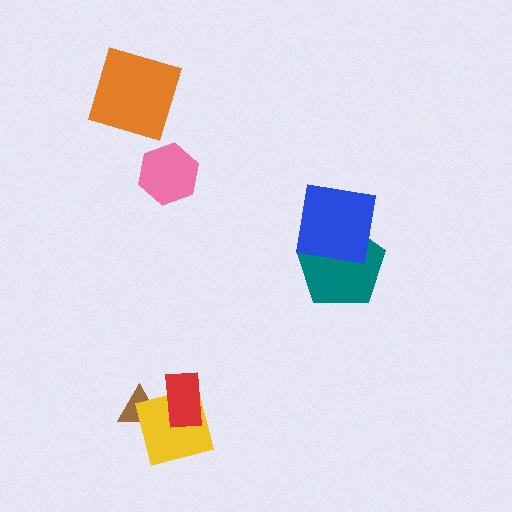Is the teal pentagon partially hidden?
Yes, it is partially covered by another shape.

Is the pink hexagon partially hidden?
No, no other shape covers it.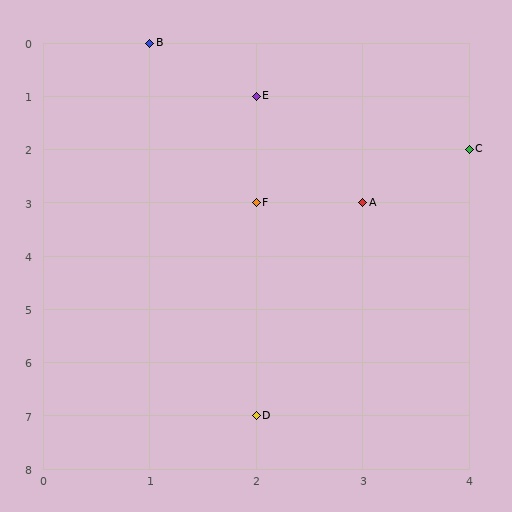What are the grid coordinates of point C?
Point C is at grid coordinates (4, 2).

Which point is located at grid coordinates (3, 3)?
Point A is at (3, 3).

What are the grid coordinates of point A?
Point A is at grid coordinates (3, 3).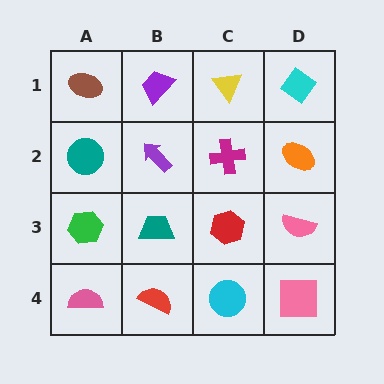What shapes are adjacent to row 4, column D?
A pink semicircle (row 3, column D), a cyan circle (row 4, column C).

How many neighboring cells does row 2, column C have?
4.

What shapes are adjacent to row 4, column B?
A teal trapezoid (row 3, column B), a pink semicircle (row 4, column A), a cyan circle (row 4, column C).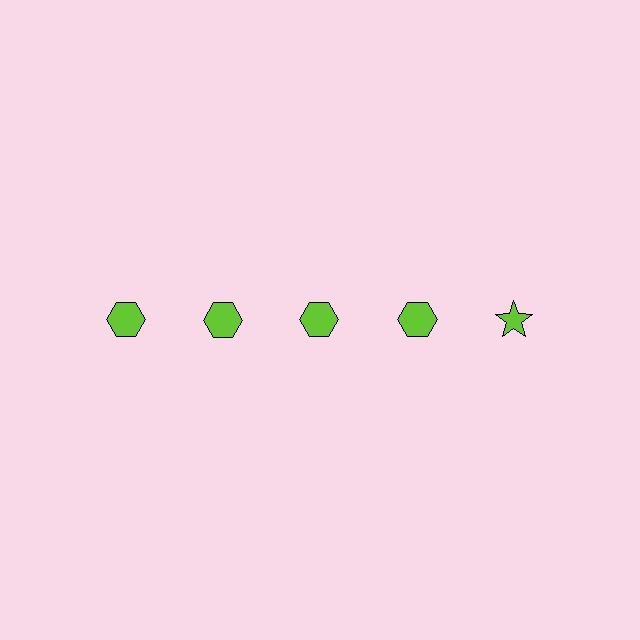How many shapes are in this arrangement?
There are 5 shapes arranged in a grid pattern.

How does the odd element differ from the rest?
It has a different shape: star instead of hexagon.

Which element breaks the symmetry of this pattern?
The lime star in the top row, rightmost column breaks the symmetry. All other shapes are lime hexagons.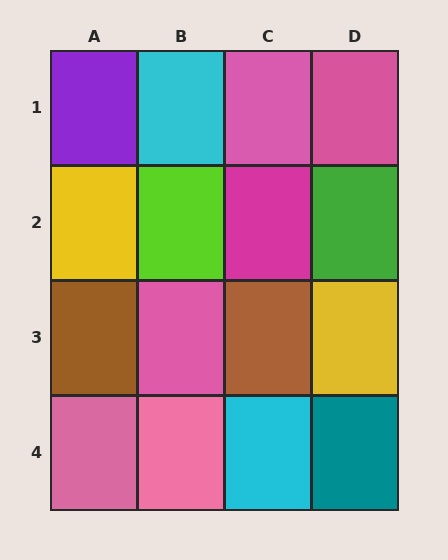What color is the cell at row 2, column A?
Yellow.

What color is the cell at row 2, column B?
Lime.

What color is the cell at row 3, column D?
Yellow.